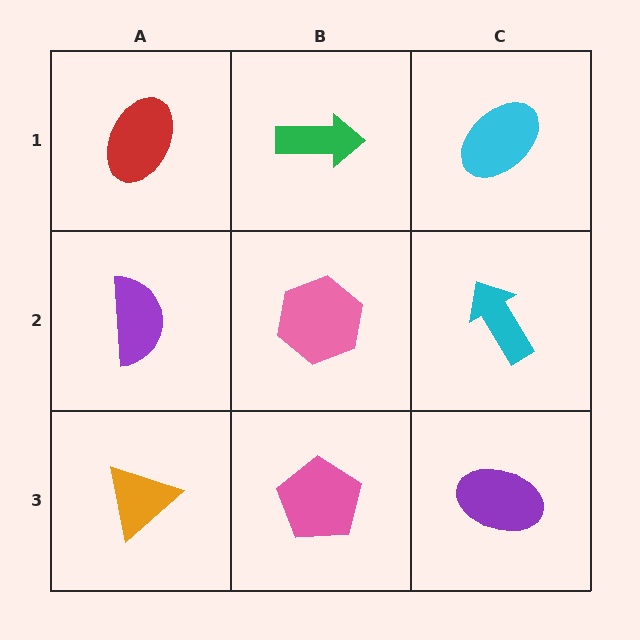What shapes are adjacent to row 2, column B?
A green arrow (row 1, column B), a pink pentagon (row 3, column B), a purple semicircle (row 2, column A), a cyan arrow (row 2, column C).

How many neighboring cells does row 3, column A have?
2.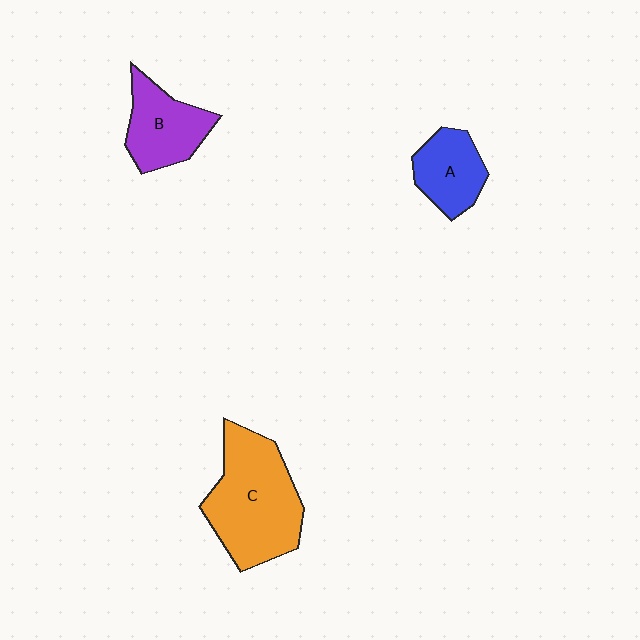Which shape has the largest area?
Shape C (orange).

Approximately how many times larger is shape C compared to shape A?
Approximately 2.1 times.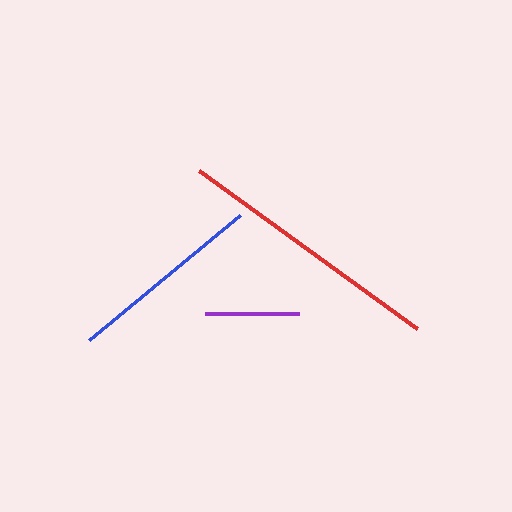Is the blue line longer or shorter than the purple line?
The blue line is longer than the purple line.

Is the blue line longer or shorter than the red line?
The red line is longer than the blue line.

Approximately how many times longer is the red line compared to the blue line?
The red line is approximately 1.4 times the length of the blue line.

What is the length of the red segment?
The red segment is approximately 269 pixels long.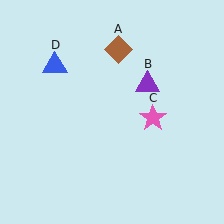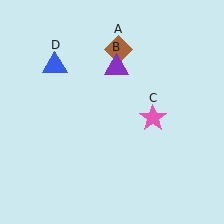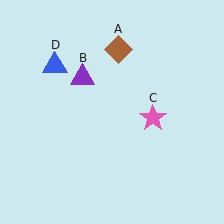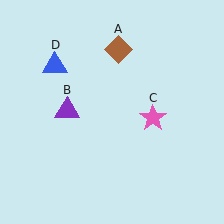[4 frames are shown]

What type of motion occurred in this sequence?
The purple triangle (object B) rotated counterclockwise around the center of the scene.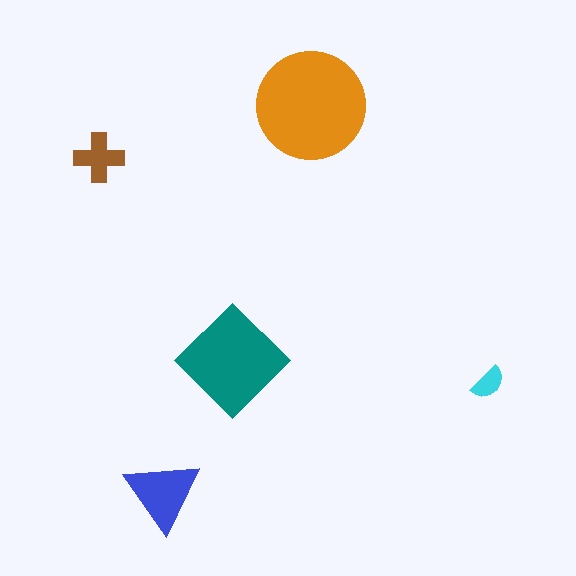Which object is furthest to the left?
The brown cross is leftmost.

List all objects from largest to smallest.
The orange circle, the teal diamond, the blue triangle, the brown cross, the cyan semicircle.